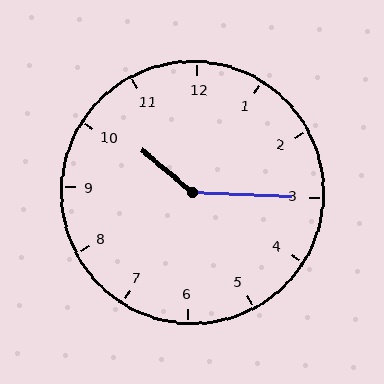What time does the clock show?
10:15.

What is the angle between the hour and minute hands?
Approximately 142 degrees.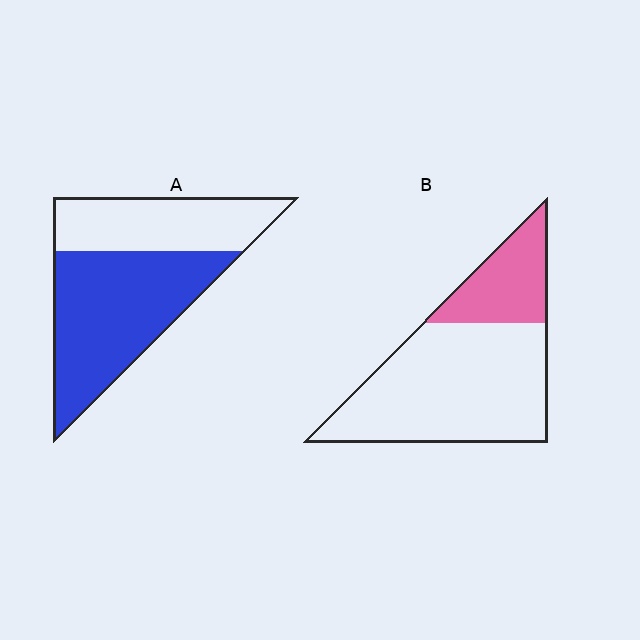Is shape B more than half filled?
No.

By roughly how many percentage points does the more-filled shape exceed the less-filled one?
By roughly 35 percentage points (A over B).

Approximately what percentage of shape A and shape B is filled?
A is approximately 60% and B is approximately 25%.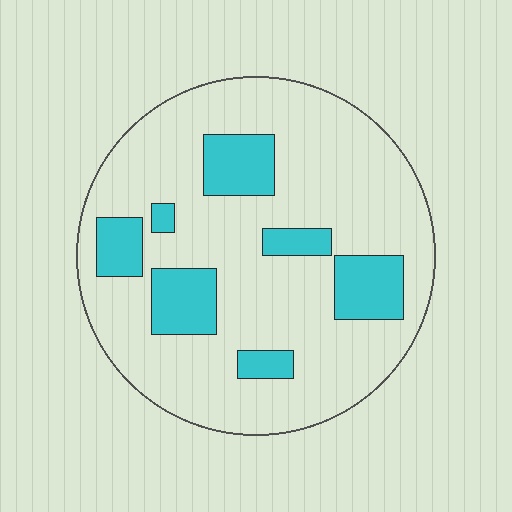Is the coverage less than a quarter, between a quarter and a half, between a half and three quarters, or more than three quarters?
Less than a quarter.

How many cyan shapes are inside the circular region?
7.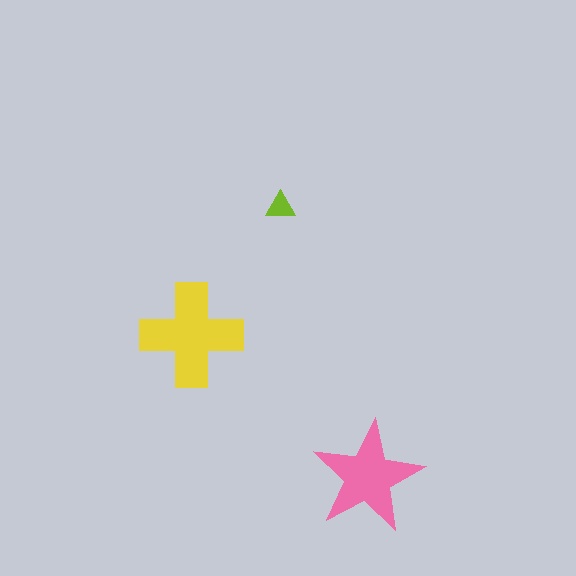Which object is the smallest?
The lime triangle.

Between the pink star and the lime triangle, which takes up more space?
The pink star.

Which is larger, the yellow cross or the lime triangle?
The yellow cross.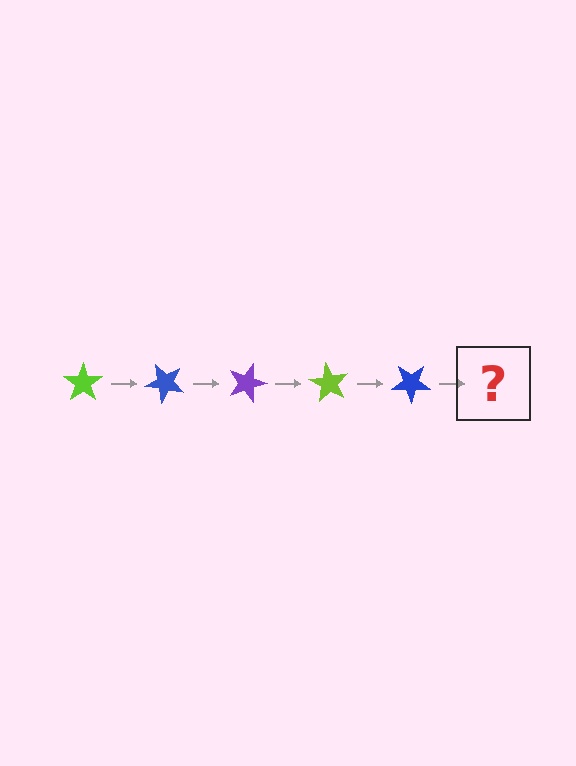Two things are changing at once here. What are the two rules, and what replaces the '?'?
The two rules are that it rotates 45 degrees each step and the color cycles through lime, blue, and purple. The '?' should be a purple star, rotated 225 degrees from the start.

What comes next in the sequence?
The next element should be a purple star, rotated 225 degrees from the start.